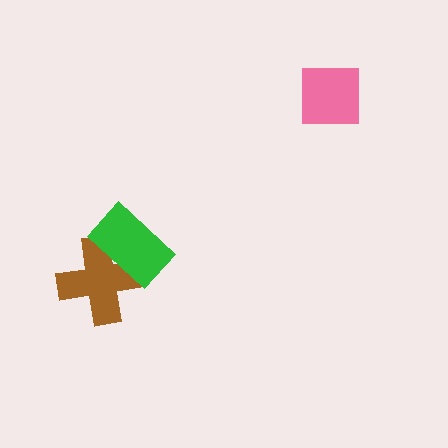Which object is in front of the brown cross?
The green rectangle is in front of the brown cross.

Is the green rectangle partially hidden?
No, no other shape covers it.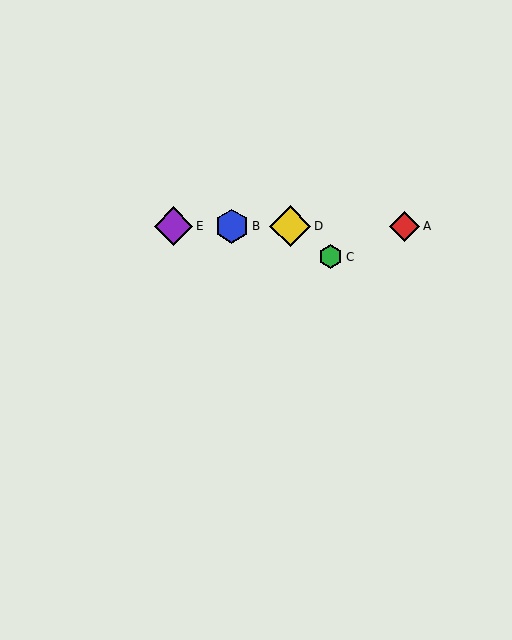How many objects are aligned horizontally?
4 objects (A, B, D, E) are aligned horizontally.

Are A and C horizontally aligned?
No, A is at y≈226 and C is at y≈257.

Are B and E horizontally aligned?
Yes, both are at y≈226.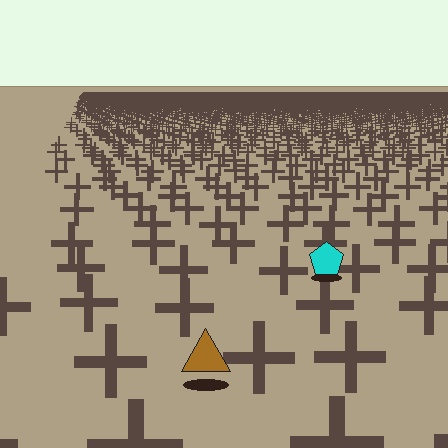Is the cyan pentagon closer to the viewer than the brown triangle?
No. The brown triangle is closer — you can tell from the texture gradient: the ground texture is coarser near it.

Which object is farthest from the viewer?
The cyan pentagon is farthest from the viewer. It appears smaller and the ground texture around it is denser.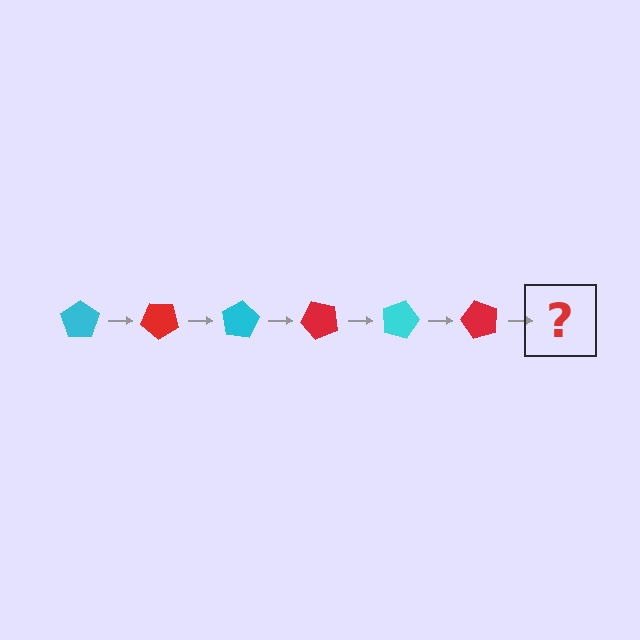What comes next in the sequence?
The next element should be a cyan pentagon, rotated 240 degrees from the start.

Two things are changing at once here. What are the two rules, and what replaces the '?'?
The two rules are that it rotates 40 degrees each step and the color cycles through cyan and red. The '?' should be a cyan pentagon, rotated 240 degrees from the start.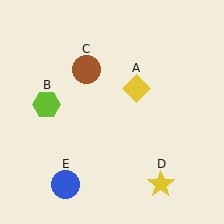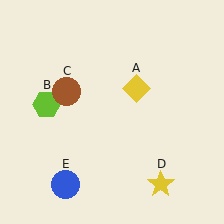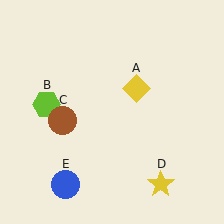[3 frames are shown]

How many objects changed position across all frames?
1 object changed position: brown circle (object C).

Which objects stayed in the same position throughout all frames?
Yellow diamond (object A) and lime hexagon (object B) and yellow star (object D) and blue circle (object E) remained stationary.